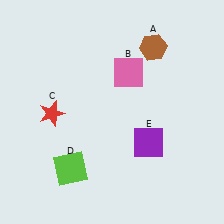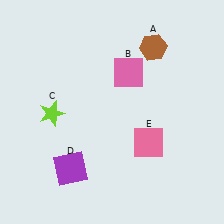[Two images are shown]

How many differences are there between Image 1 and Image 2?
There are 3 differences between the two images.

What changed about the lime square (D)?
In Image 1, D is lime. In Image 2, it changed to purple.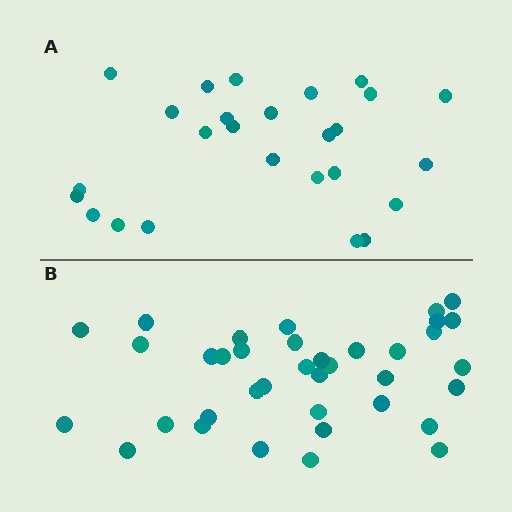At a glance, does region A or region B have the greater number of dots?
Region B (the bottom region) has more dots.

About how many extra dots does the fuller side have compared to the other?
Region B has roughly 12 or so more dots than region A.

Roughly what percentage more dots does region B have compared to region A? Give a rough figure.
About 40% more.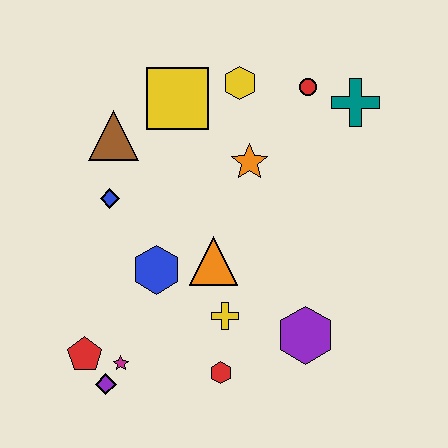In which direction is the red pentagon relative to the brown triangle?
The red pentagon is below the brown triangle.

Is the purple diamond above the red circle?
No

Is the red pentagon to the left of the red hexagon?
Yes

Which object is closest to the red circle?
The teal cross is closest to the red circle.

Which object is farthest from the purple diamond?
The teal cross is farthest from the purple diamond.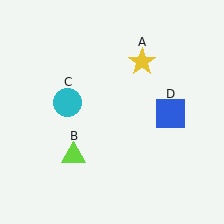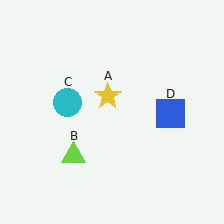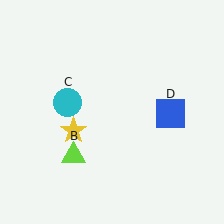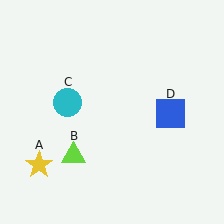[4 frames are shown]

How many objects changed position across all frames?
1 object changed position: yellow star (object A).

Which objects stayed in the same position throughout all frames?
Lime triangle (object B) and cyan circle (object C) and blue square (object D) remained stationary.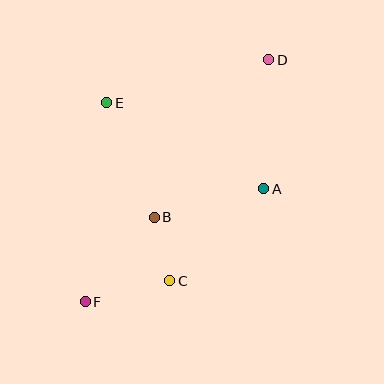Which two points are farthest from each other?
Points D and F are farthest from each other.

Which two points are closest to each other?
Points B and C are closest to each other.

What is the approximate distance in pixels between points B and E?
The distance between B and E is approximately 124 pixels.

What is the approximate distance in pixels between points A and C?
The distance between A and C is approximately 132 pixels.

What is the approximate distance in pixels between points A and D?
The distance between A and D is approximately 129 pixels.